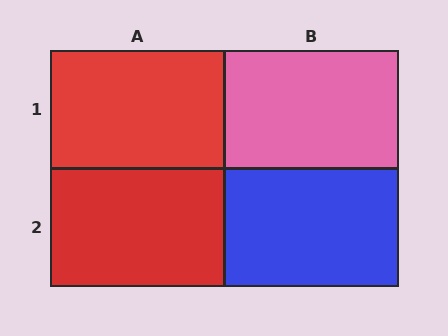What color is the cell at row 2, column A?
Red.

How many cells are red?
2 cells are red.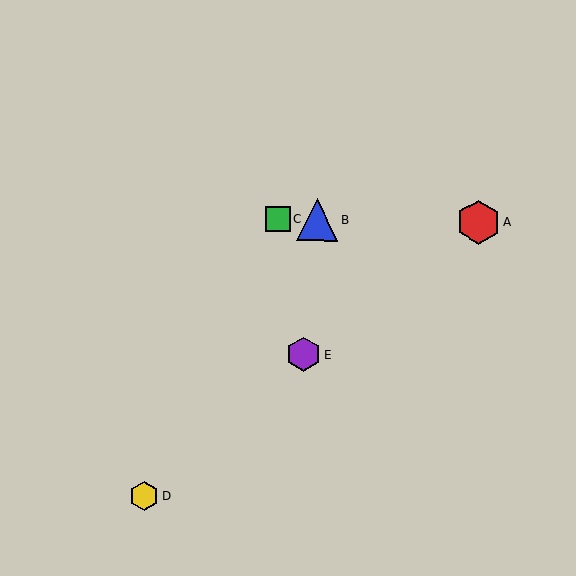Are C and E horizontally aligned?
No, C is at y≈219 and E is at y≈354.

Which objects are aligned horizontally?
Objects A, B, C are aligned horizontally.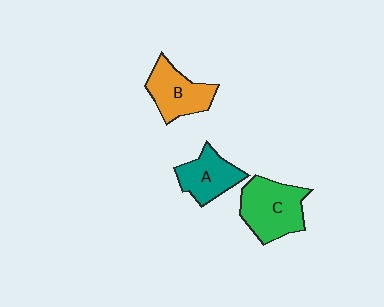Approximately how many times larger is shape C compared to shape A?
Approximately 1.4 times.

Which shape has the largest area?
Shape C (green).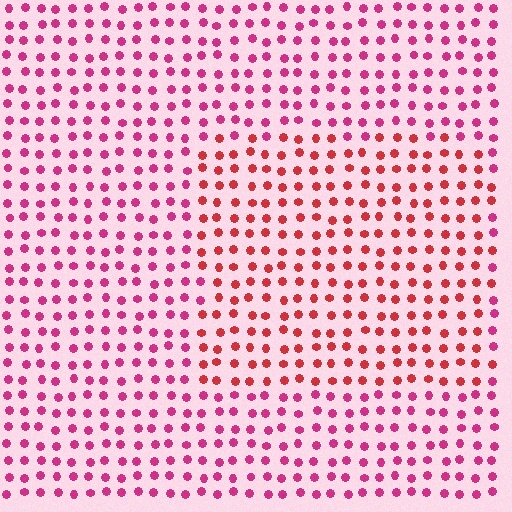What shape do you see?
I see a rectangle.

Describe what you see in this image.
The image is filled with small magenta elements in a uniform arrangement. A rectangle-shaped region is visible where the elements are tinted to a slightly different hue, forming a subtle color boundary.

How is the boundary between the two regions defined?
The boundary is defined purely by a slight shift in hue (about 29 degrees). Spacing, size, and orientation are identical on both sides.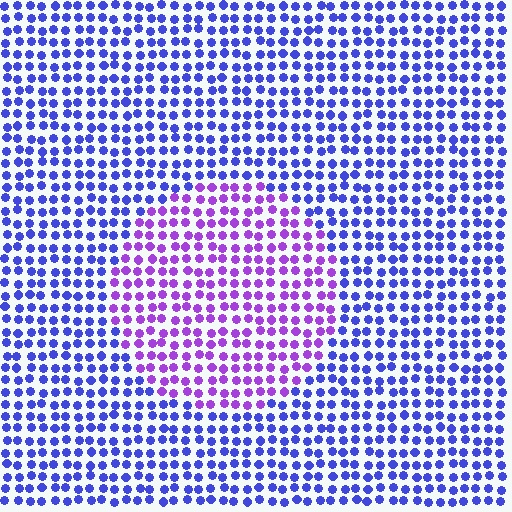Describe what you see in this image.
The image is filled with small blue elements in a uniform arrangement. A circle-shaped region is visible where the elements are tinted to a slightly different hue, forming a subtle color boundary.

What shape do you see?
I see a circle.